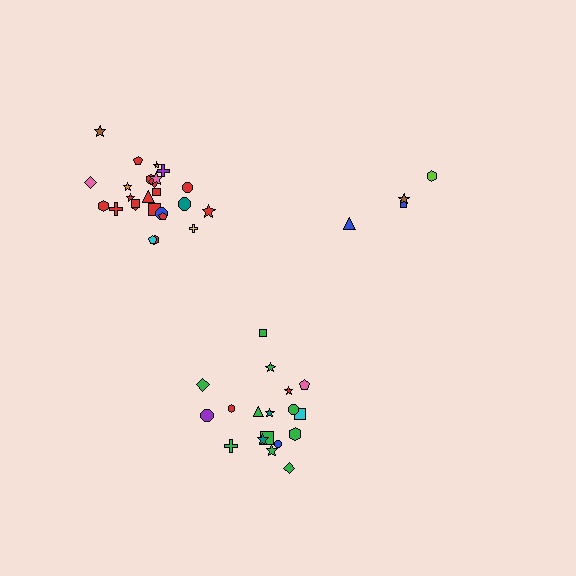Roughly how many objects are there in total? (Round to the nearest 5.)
Roughly 45 objects in total.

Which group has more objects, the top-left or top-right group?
The top-left group.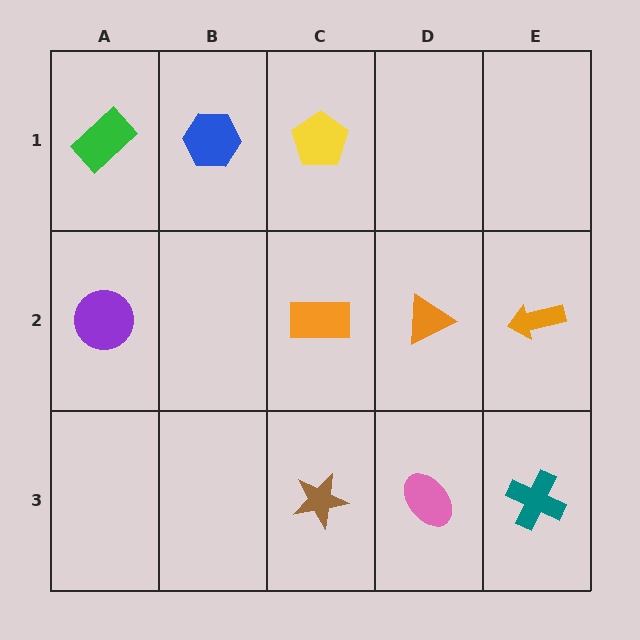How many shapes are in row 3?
3 shapes.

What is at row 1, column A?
A green rectangle.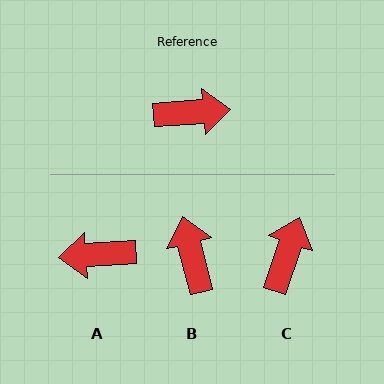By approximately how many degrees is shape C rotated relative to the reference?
Approximately 67 degrees counter-clockwise.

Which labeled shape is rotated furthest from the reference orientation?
A, about 180 degrees away.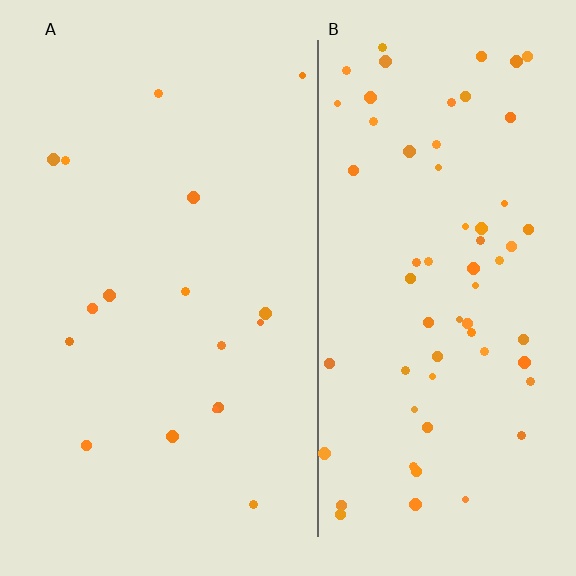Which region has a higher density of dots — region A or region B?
B (the right).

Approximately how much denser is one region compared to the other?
Approximately 3.8× — region B over region A.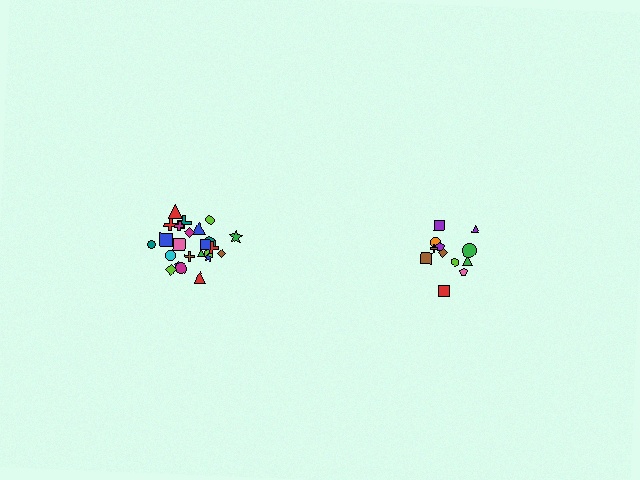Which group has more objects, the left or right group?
The left group.